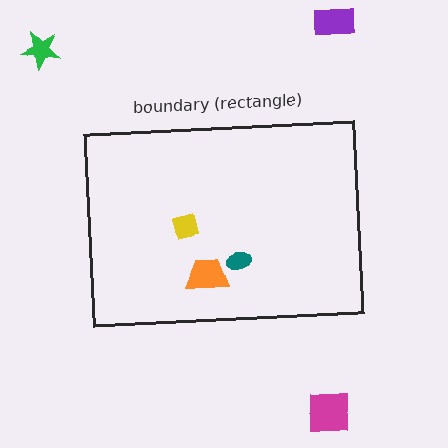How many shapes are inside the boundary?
3 inside, 3 outside.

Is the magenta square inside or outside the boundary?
Outside.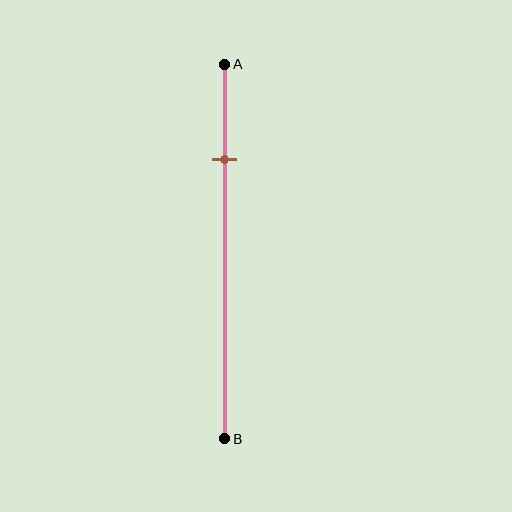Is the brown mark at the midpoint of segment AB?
No, the mark is at about 25% from A, not at the 50% midpoint.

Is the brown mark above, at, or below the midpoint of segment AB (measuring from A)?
The brown mark is above the midpoint of segment AB.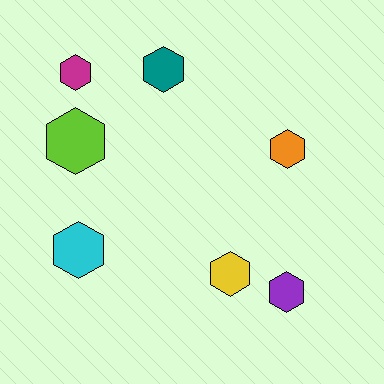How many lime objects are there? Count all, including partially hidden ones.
There is 1 lime object.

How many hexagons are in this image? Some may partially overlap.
There are 7 hexagons.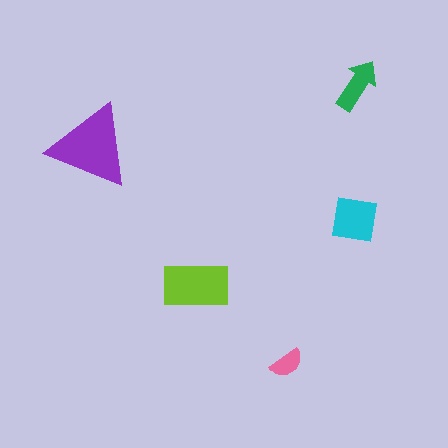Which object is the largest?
The purple triangle.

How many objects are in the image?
There are 5 objects in the image.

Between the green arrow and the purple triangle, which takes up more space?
The purple triangle.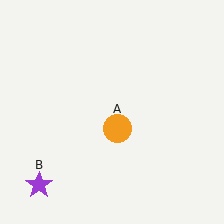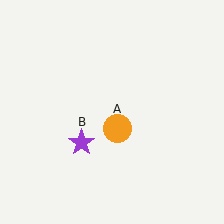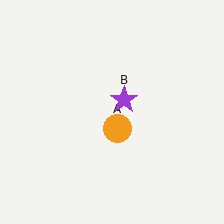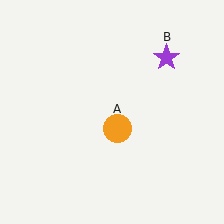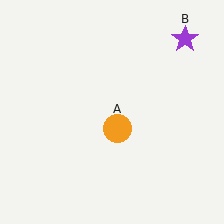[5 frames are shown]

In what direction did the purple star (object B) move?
The purple star (object B) moved up and to the right.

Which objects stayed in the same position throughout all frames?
Orange circle (object A) remained stationary.